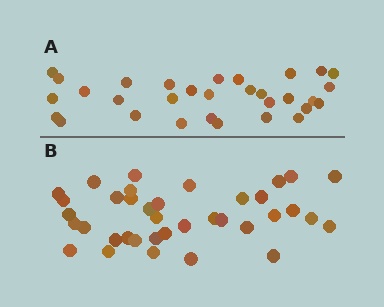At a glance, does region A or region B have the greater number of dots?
Region B (the bottom region) has more dots.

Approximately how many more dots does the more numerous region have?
Region B has about 6 more dots than region A.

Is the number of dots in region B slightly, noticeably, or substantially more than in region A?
Region B has only slightly more — the two regions are fairly close. The ratio is roughly 1.2 to 1.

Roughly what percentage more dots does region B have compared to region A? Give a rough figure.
About 20% more.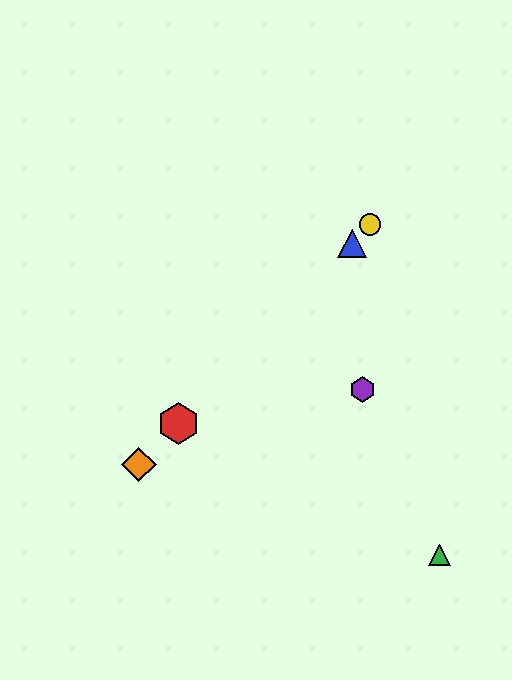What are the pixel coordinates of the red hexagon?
The red hexagon is at (178, 423).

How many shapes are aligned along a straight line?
4 shapes (the red hexagon, the blue triangle, the yellow circle, the orange diamond) are aligned along a straight line.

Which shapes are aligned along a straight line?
The red hexagon, the blue triangle, the yellow circle, the orange diamond are aligned along a straight line.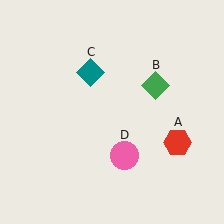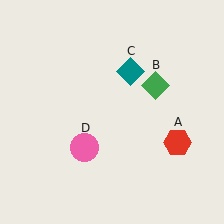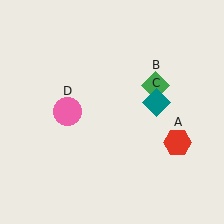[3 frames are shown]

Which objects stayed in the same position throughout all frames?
Red hexagon (object A) and green diamond (object B) remained stationary.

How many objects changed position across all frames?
2 objects changed position: teal diamond (object C), pink circle (object D).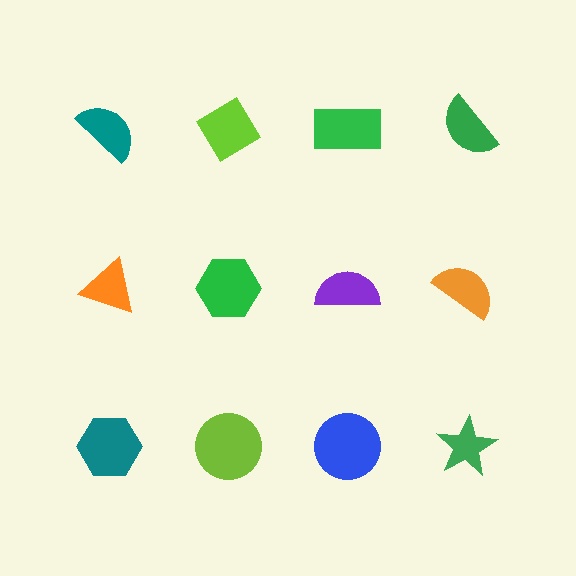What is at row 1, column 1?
A teal semicircle.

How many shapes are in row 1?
4 shapes.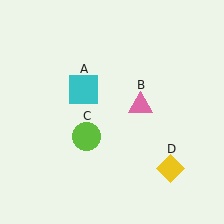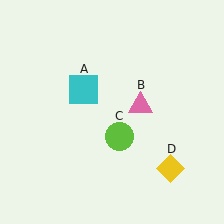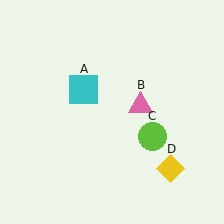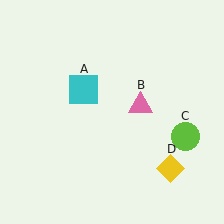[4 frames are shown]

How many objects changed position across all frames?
1 object changed position: lime circle (object C).